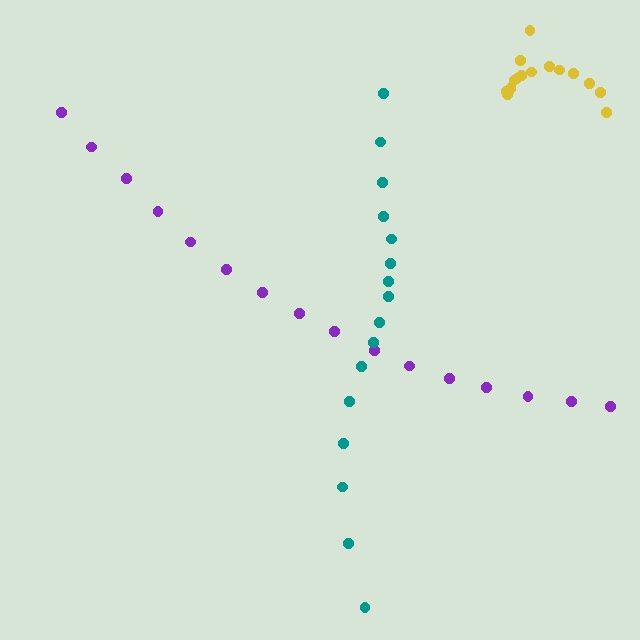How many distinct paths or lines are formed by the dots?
There are 3 distinct paths.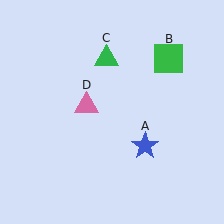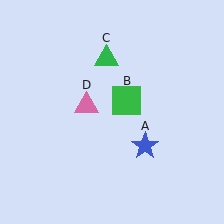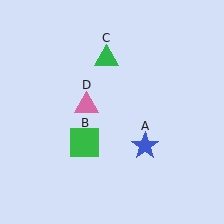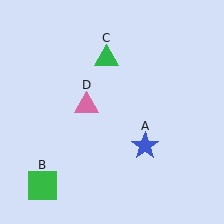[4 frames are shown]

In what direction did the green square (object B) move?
The green square (object B) moved down and to the left.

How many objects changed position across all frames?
1 object changed position: green square (object B).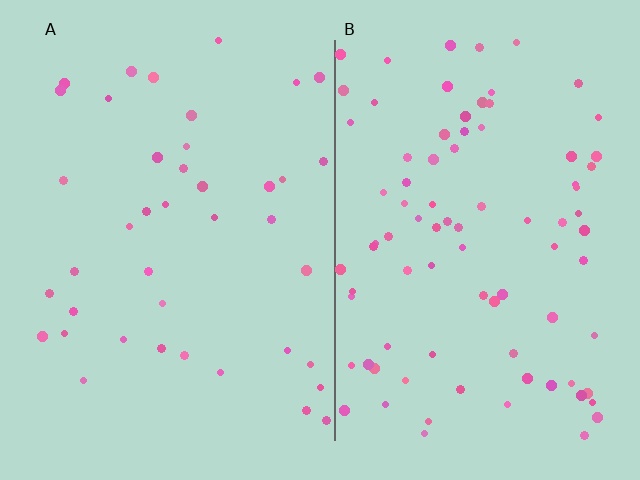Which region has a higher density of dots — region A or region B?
B (the right).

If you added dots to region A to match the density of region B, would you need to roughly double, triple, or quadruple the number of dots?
Approximately double.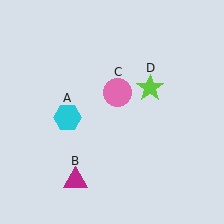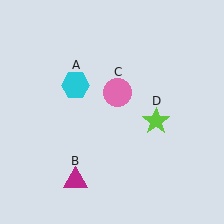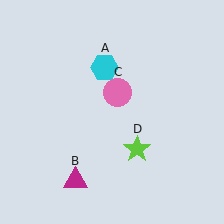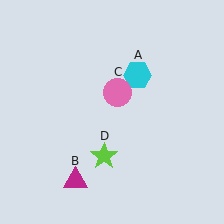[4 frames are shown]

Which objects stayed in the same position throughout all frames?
Magenta triangle (object B) and pink circle (object C) remained stationary.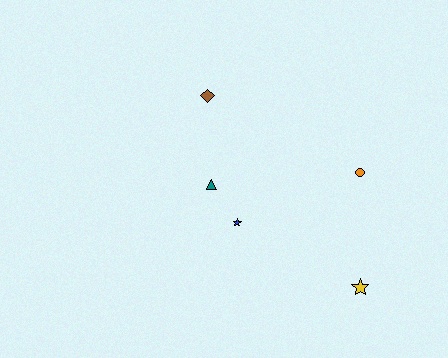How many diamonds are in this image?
There is 1 diamond.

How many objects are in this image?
There are 5 objects.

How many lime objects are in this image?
There are no lime objects.